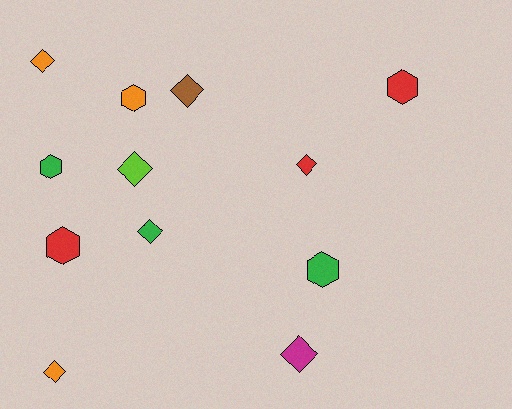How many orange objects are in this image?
There are 3 orange objects.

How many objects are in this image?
There are 12 objects.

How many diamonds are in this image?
There are 7 diamonds.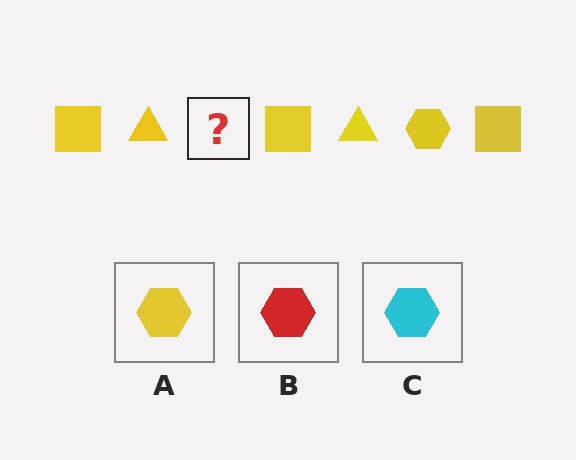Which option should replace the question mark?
Option A.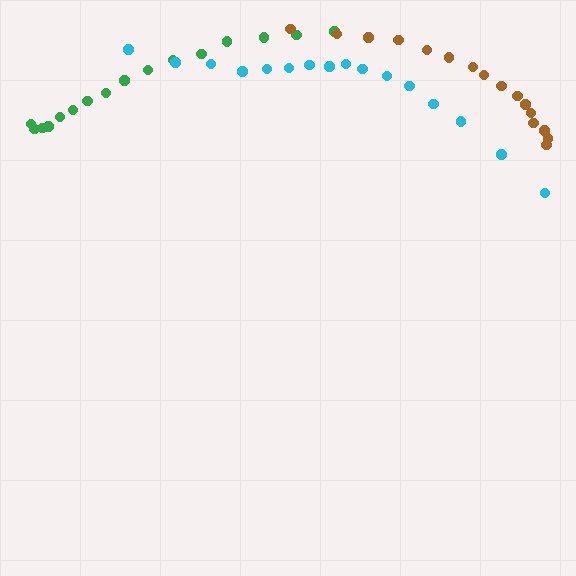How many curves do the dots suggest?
There are 3 distinct paths.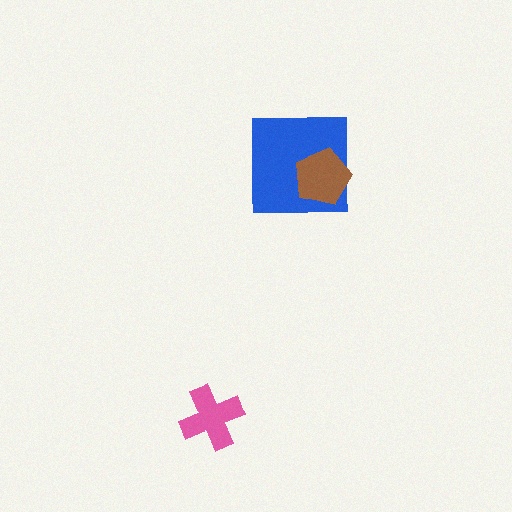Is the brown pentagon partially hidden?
No, no other shape covers it.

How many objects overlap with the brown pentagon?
1 object overlaps with the brown pentagon.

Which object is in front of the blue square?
The brown pentagon is in front of the blue square.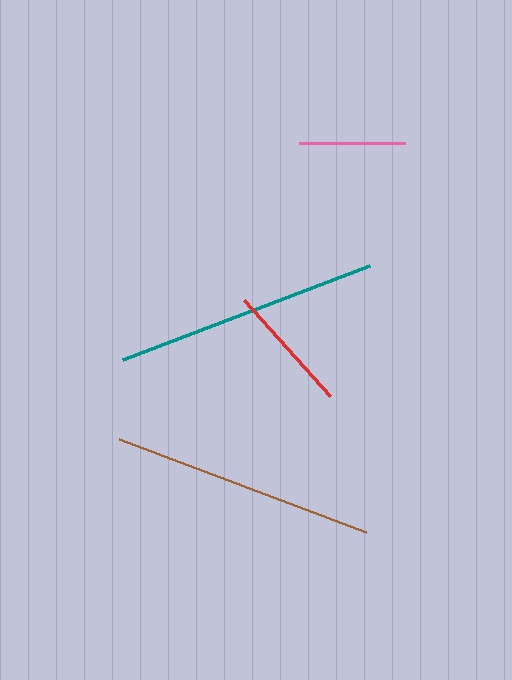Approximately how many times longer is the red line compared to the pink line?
The red line is approximately 1.2 times the length of the pink line.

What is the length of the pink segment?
The pink segment is approximately 105 pixels long.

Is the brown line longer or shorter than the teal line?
The teal line is longer than the brown line.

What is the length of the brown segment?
The brown segment is approximately 264 pixels long.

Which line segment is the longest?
The teal line is the longest at approximately 264 pixels.